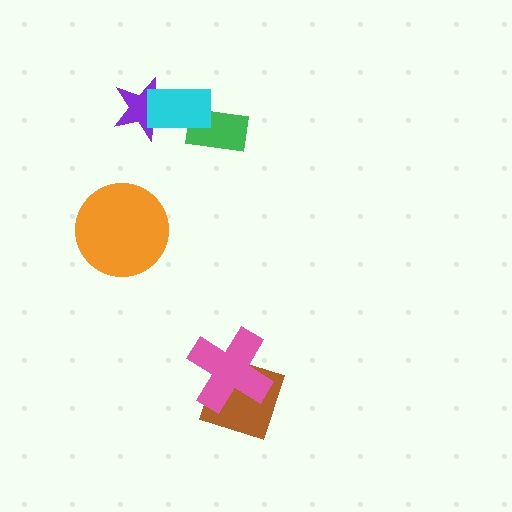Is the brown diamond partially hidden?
Yes, it is partially covered by another shape.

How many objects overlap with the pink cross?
1 object overlaps with the pink cross.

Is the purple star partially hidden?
Yes, it is partially covered by another shape.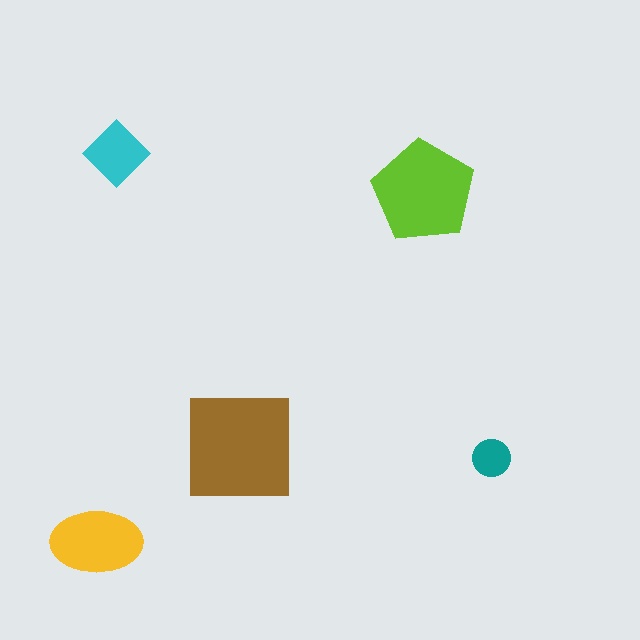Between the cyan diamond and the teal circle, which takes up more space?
The cyan diamond.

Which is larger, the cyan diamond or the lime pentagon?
The lime pentagon.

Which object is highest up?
The cyan diamond is topmost.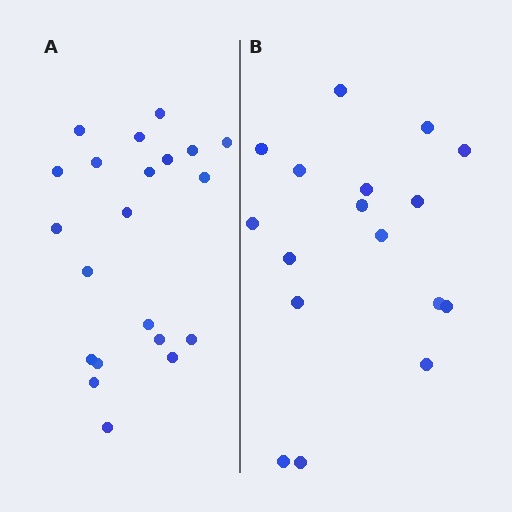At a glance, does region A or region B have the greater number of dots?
Region A (the left region) has more dots.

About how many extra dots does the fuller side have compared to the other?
Region A has about 4 more dots than region B.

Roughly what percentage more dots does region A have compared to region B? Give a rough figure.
About 25% more.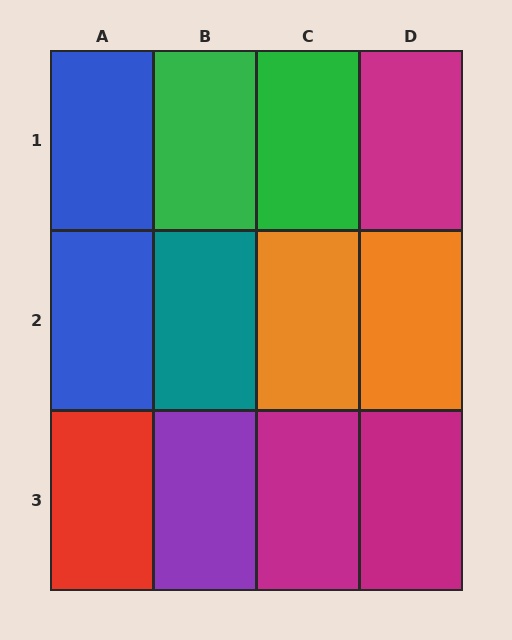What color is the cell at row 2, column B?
Teal.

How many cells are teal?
1 cell is teal.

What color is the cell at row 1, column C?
Green.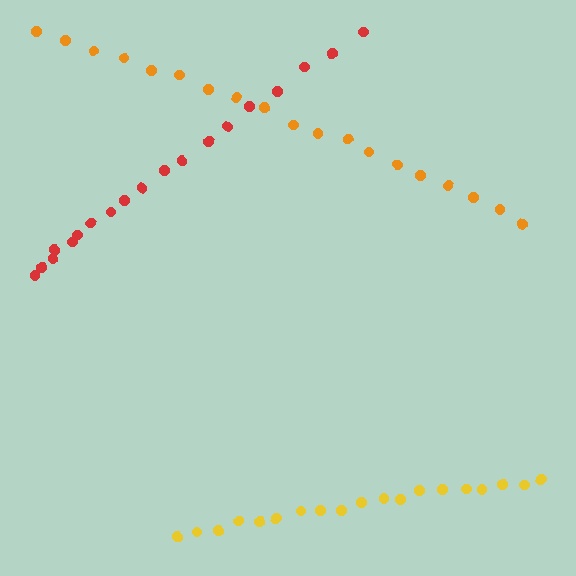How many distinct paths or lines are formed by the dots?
There are 3 distinct paths.